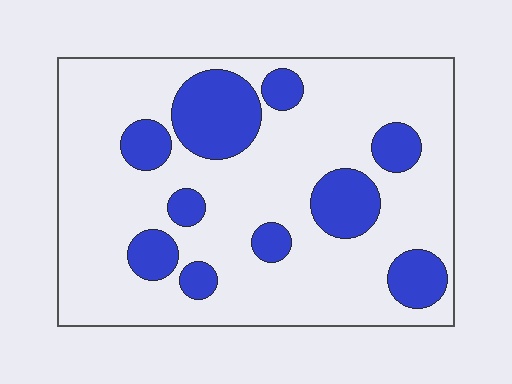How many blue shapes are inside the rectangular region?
10.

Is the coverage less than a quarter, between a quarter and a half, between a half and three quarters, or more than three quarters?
Less than a quarter.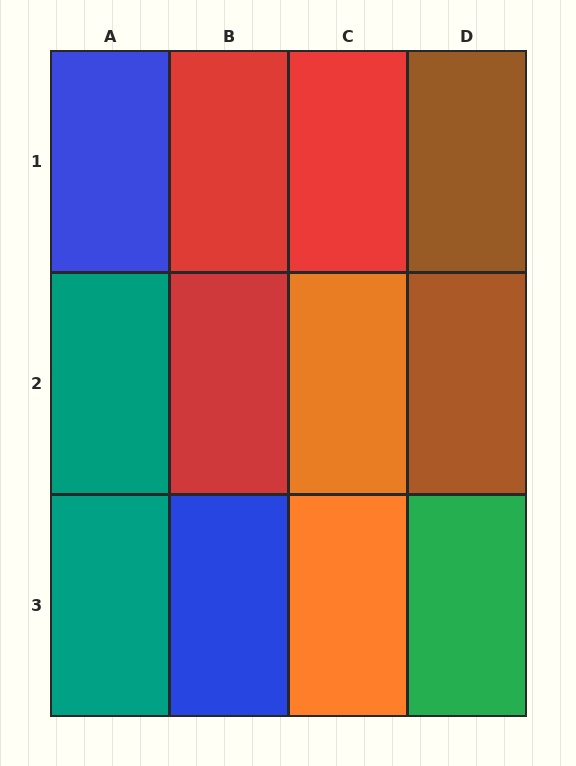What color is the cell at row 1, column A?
Blue.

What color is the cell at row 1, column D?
Brown.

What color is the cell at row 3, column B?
Blue.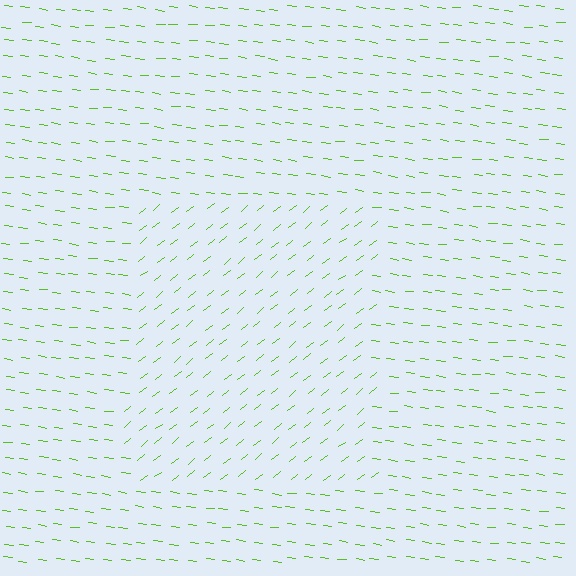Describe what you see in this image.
The image is filled with small lime line segments. A rectangle region in the image has lines oriented differently from the surrounding lines, creating a visible texture boundary.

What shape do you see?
I see a rectangle.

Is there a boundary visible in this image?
Yes, there is a texture boundary formed by a change in line orientation.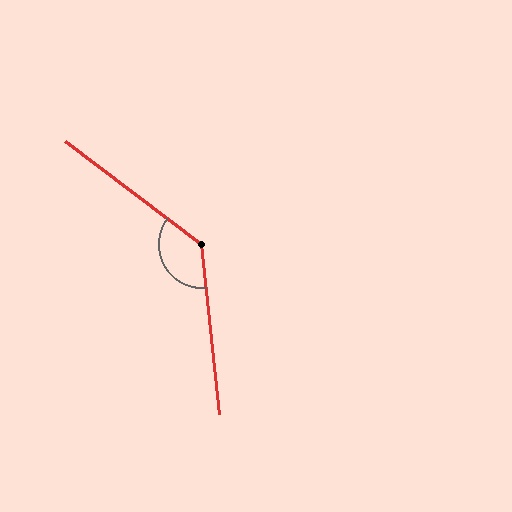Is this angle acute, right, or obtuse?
It is obtuse.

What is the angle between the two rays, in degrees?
Approximately 133 degrees.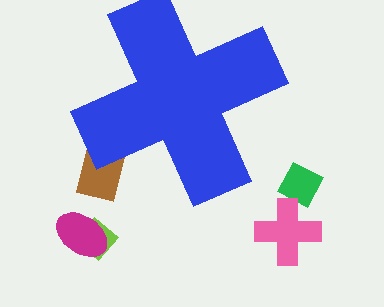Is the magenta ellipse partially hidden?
No, the magenta ellipse is fully visible.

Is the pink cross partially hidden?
No, the pink cross is fully visible.